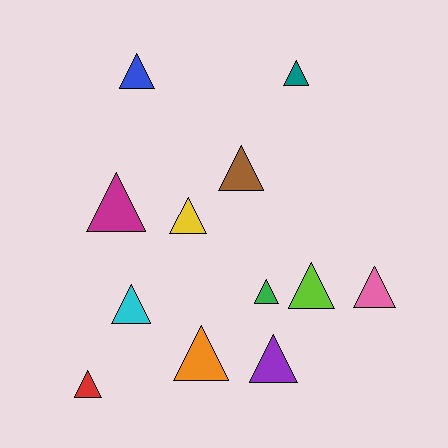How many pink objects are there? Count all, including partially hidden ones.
There is 1 pink object.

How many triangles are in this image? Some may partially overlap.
There are 12 triangles.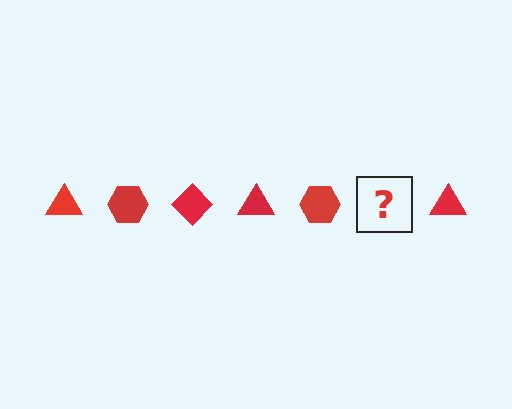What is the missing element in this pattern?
The missing element is a red diamond.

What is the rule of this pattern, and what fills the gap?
The rule is that the pattern cycles through triangle, hexagon, diamond shapes in red. The gap should be filled with a red diamond.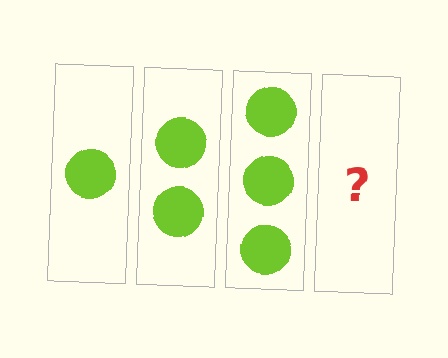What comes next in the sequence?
The next element should be 4 circles.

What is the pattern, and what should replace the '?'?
The pattern is that each step adds one more circle. The '?' should be 4 circles.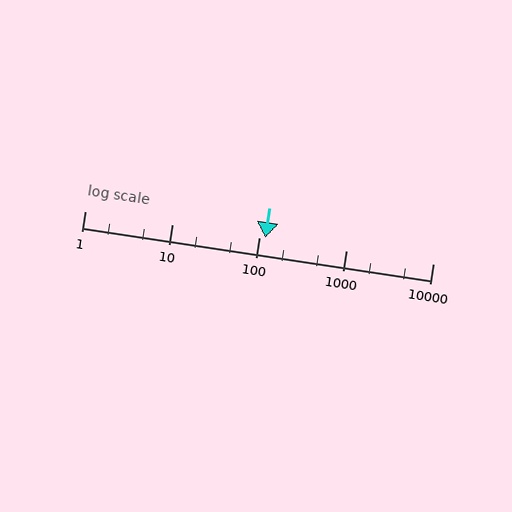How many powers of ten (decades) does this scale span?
The scale spans 4 decades, from 1 to 10000.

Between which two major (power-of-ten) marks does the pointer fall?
The pointer is between 100 and 1000.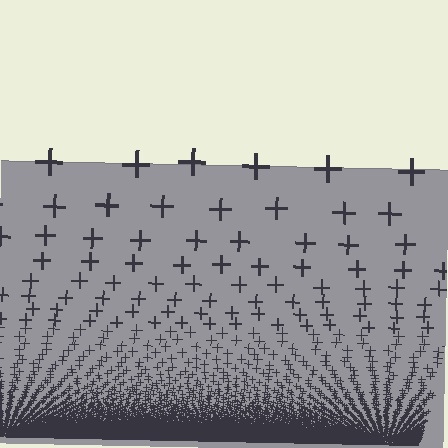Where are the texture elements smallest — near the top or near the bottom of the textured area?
Near the bottom.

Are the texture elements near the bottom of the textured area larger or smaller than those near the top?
Smaller. The gradient is inverted — elements near the bottom are smaller and denser.